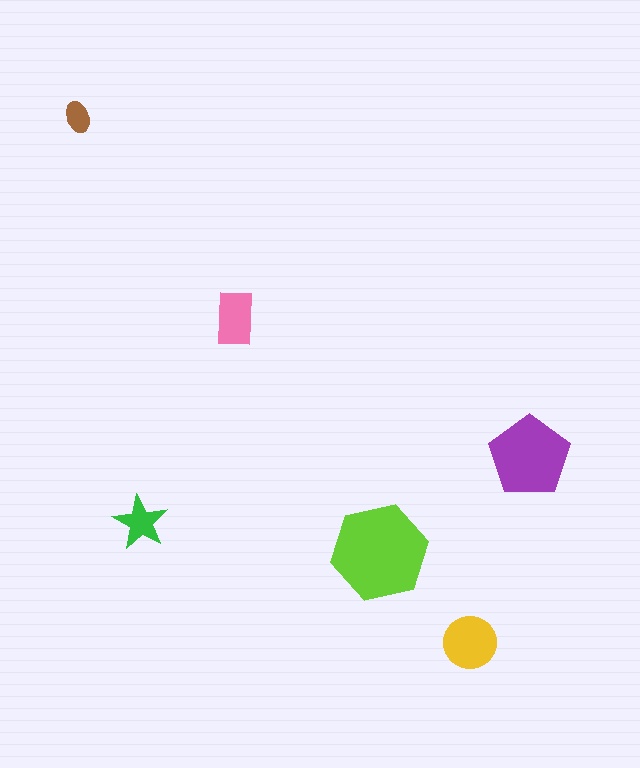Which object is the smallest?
The brown ellipse.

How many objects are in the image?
There are 6 objects in the image.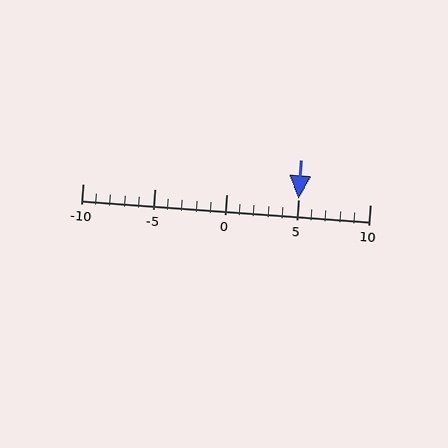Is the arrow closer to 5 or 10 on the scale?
The arrow is closer to 5.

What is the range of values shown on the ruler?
The ruler shows values from -10 to 10.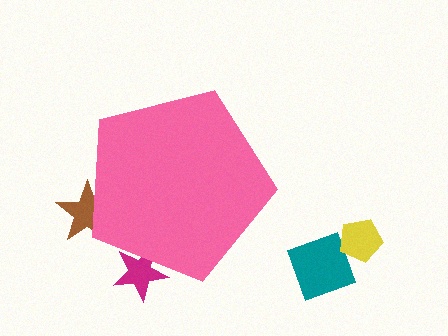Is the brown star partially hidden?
Yes, the brown star is partially hidden behind the pink pentagon.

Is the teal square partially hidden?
No, the teal square is fully visible.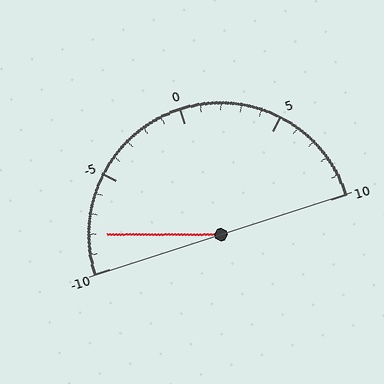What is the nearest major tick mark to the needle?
The nearest major tick mark is -10.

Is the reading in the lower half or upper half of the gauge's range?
The reading is in the lower half of the range (-10 to 10).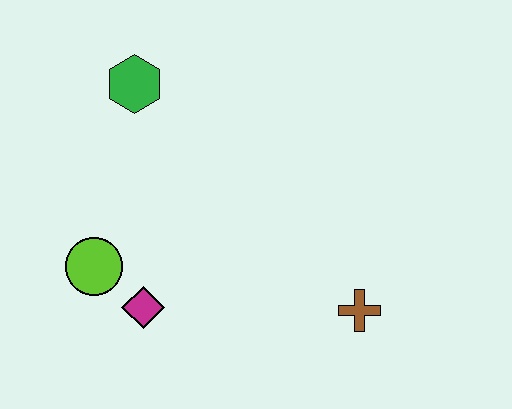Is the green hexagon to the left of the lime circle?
No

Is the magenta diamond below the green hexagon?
Yes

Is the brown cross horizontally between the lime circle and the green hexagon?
No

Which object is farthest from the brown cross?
The green hexagon is farthest from the brown cross.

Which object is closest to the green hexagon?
The lime circle is closest to the green hexagon.